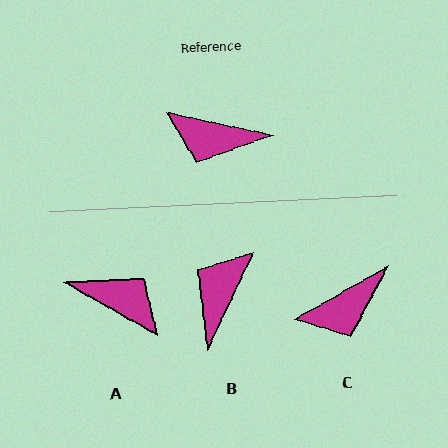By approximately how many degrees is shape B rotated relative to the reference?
Approximately 103 degrees clockwise.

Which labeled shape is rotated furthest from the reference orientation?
A, about 163 degrees away.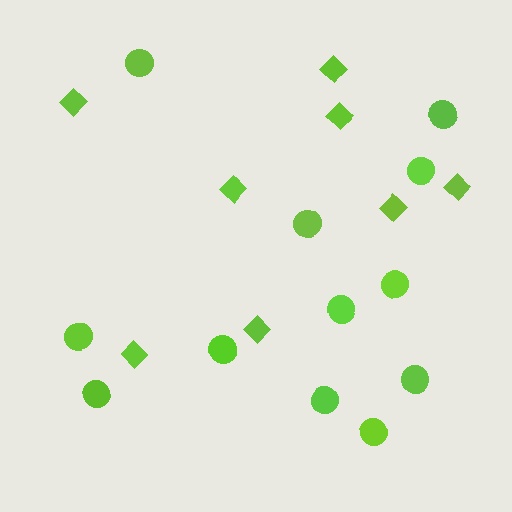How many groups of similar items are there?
There are 2 groups: one group of circles (12) and one group of diamonds (8).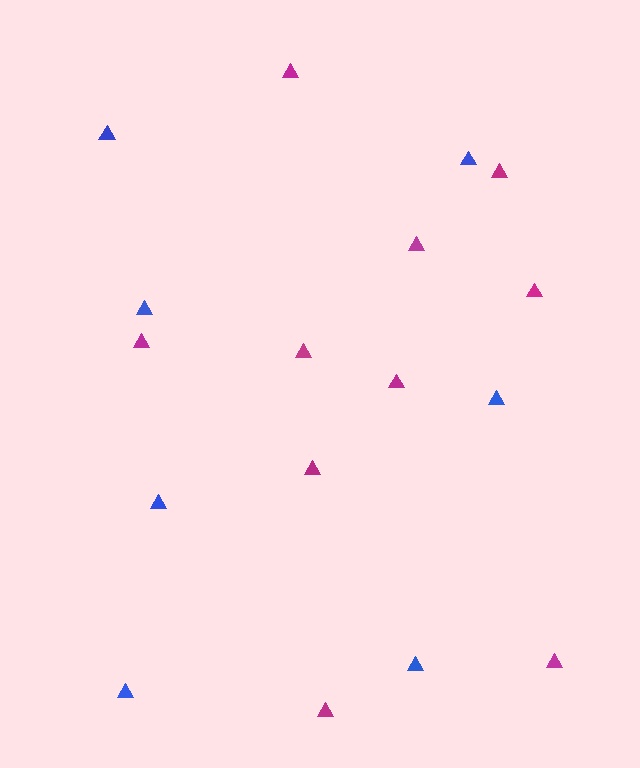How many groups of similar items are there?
There are 2 groups: one group of magenta triangles (10) and one group of blue triangles (7).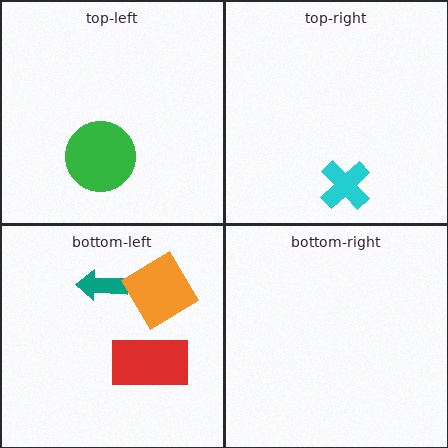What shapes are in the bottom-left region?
The red rectangle, the teal arrow, the orange diamond.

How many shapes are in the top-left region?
1.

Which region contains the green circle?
The top-left region.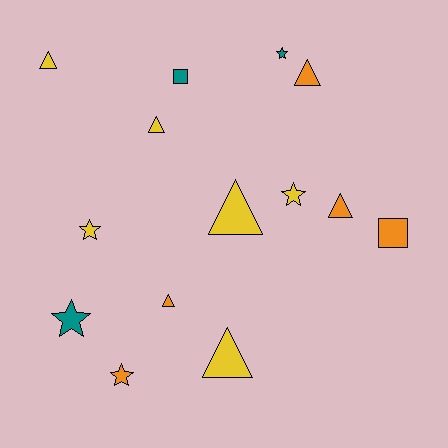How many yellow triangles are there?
There are 4 yellow triangles.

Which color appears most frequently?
Yellow, with 6 objects.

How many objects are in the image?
There are 14 objects.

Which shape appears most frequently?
Triangle, with 7 objects.